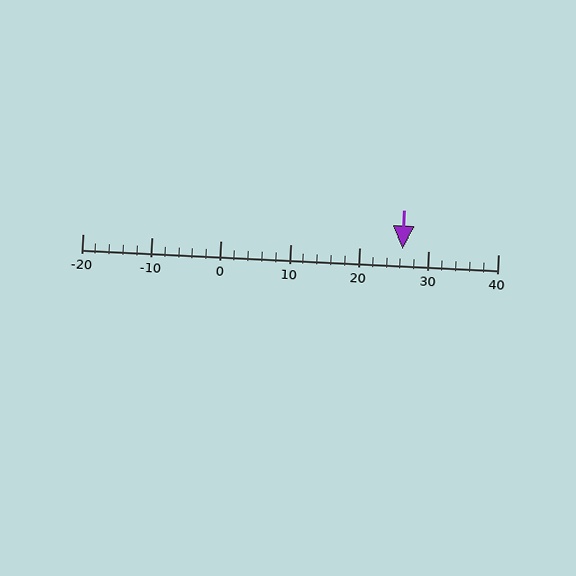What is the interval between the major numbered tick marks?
The major tick marks are spaced 10 units apart.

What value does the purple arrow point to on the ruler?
The purple arrow points to approximately 26.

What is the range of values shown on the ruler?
The ruler shows values from -20 to 40.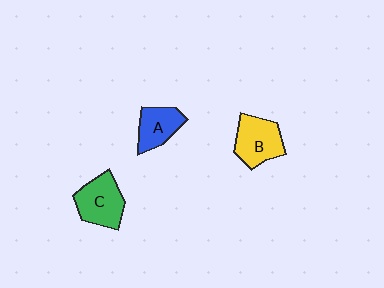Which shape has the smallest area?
Shape A (blue).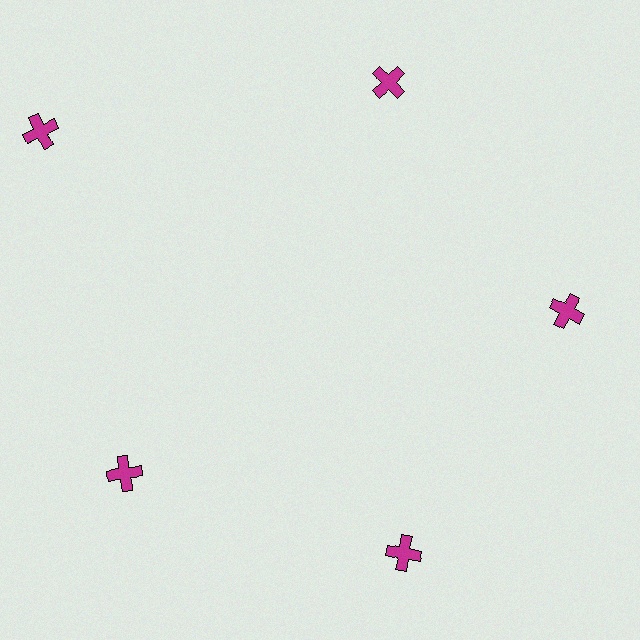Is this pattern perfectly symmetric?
No. The 5 magenta crosses are arranged in a ring, but one element near the 10 o'clock position is pushed outward from the center, breaking the 5-fold rotational symmetry.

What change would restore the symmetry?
The symmetry would be restored by moving it inward, back onto the ring so that all 5 crosses sit at equal angles and equal distance from the center.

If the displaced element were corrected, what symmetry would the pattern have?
It would have 5-fold rotational symmetry — the pattern would map onto itself every 72 degrees.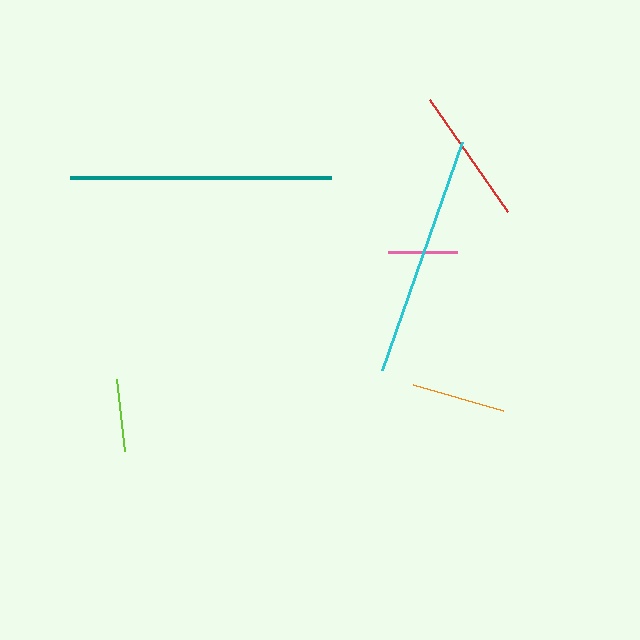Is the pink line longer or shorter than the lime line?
The lime line is longer than the pink line.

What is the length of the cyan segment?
The cyan segment is approximately 241 pixels long.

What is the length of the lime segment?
The lime segment is approximately 72 pixels long.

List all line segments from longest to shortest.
From longest to shortest: teal, cyan, red, orange, lime, pink.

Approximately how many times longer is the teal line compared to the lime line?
The teal line is approximately 3.6 times the length of the lime line.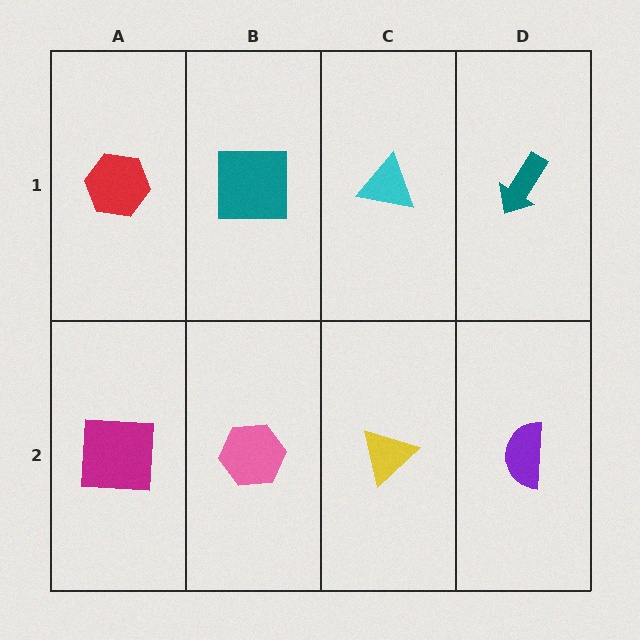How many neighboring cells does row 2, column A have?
2.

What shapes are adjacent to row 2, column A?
A red hexagon (row 1, column A), a pink hexagon (row 2, column B).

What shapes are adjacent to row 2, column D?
A teal arrow (row 1, column D), a yellow triangle (row 2, column C).